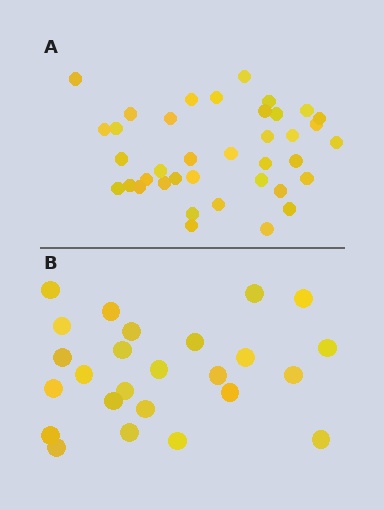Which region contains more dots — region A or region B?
Region A (the top region) has more dots.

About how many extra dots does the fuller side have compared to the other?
Region A has approximately 15 more dots than region B.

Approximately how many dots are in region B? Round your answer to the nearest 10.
About 20 dots. (The exact count is 25, which rounds to 20.)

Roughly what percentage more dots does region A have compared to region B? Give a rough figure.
About 50% more.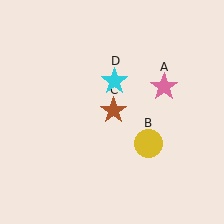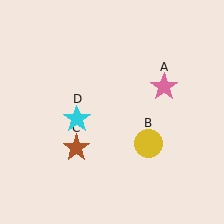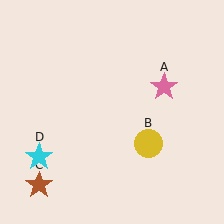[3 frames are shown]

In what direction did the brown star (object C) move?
The brown star (object C) moved down and to the left.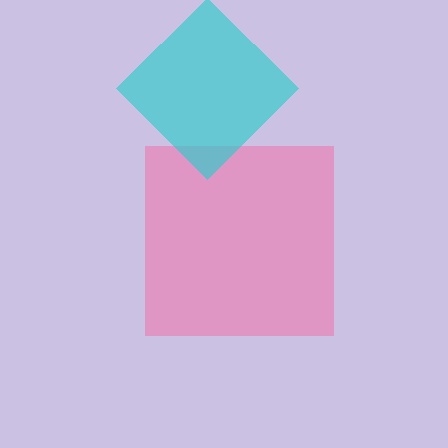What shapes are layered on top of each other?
The layered shapes are: a pink square, a cyan diamond.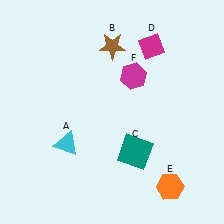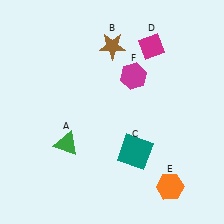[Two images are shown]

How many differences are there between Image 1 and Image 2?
There is 1 difference between the two images.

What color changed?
The triangle (A) changed from cyan in Image 1 to green in Image 2.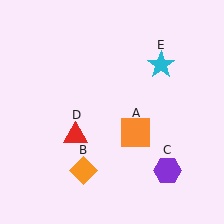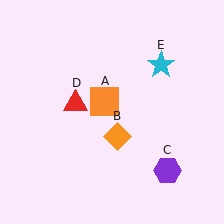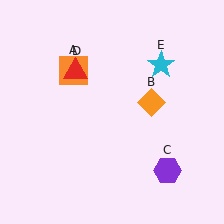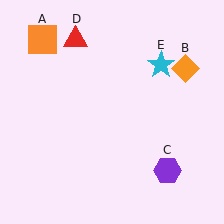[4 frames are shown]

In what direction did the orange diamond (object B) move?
The orange diamond (object B) moved up and to the right.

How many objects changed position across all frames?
3 objects changed position: orange square (object A), orange diamond (object B), red triangle (object D).